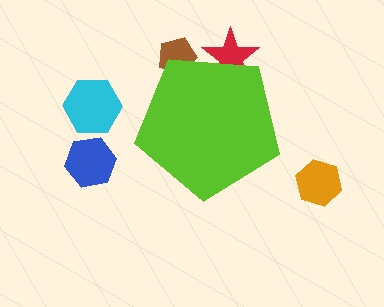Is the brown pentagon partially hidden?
Yes, the brown pentagon is partially hidden behind the lime pentagon.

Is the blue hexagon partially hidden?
No, the blue hexagon is fully visible.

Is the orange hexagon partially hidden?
No, the orange hexagon is fully visible.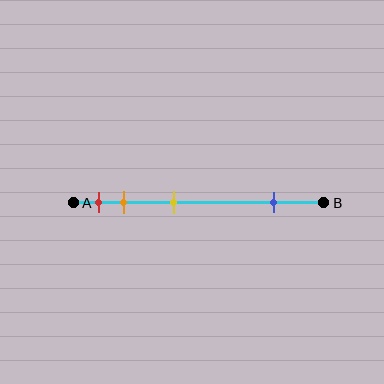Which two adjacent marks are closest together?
The red and orange marks are the closest adjacent pair.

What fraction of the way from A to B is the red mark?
The red mark is approximately 10% (0.1) of the way from A to B.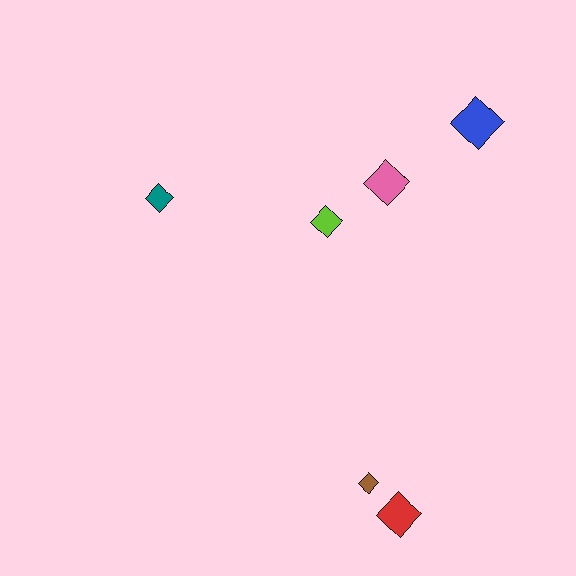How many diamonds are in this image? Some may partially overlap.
There are 6 diamonds.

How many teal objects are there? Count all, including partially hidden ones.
There is 1 teal object.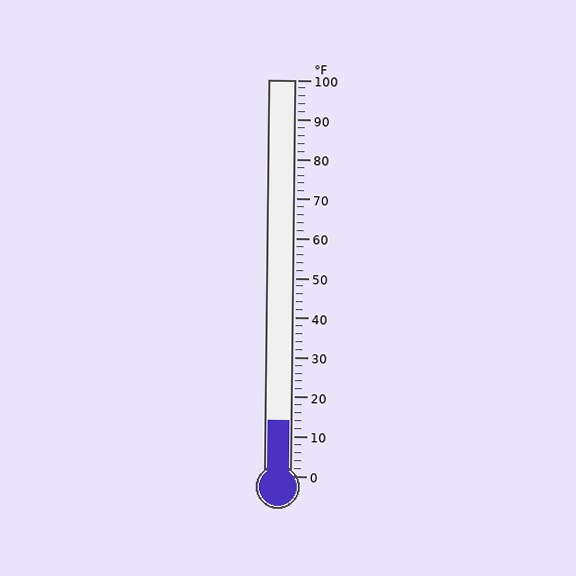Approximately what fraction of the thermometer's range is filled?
The thermometer is filled to approximately 15% of its range.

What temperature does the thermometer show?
The thermometer shows approximately 14°F.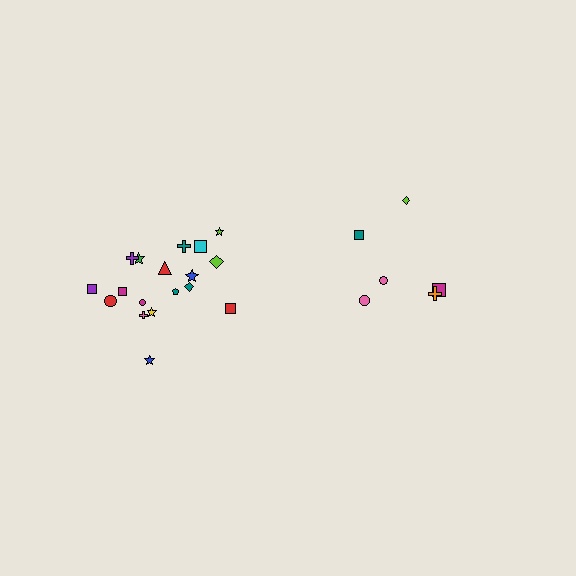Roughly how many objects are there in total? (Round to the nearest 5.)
Roughly 25 objects in total.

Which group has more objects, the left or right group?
The left group.